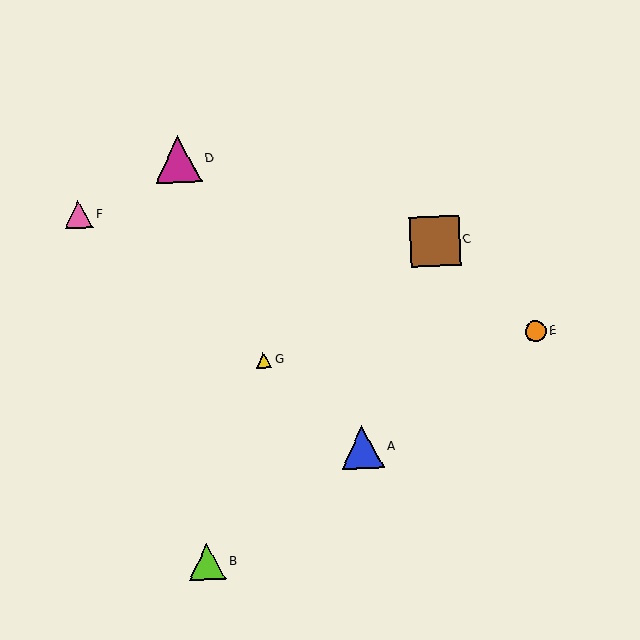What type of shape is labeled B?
Shape B is a lime triangle.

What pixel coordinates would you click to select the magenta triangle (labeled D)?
Click at (178, 159) to select the magenta triangle D.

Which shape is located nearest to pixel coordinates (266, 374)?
The yellow triangle (labeled G) at (264, 360) is nearest to that location.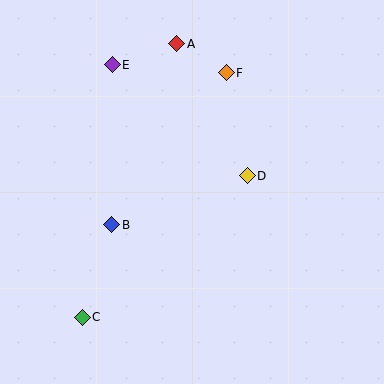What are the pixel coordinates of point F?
Point F is at (226, 73).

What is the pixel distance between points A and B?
The distance between A and B is 192 pixels.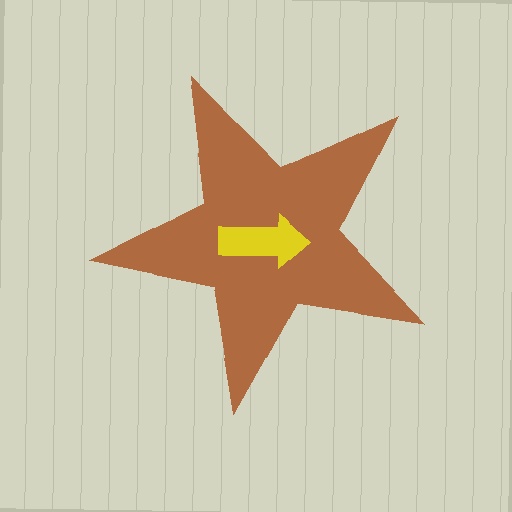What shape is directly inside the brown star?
The yellow arrow.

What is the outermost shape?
The brown star.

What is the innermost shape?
The yellow arrow.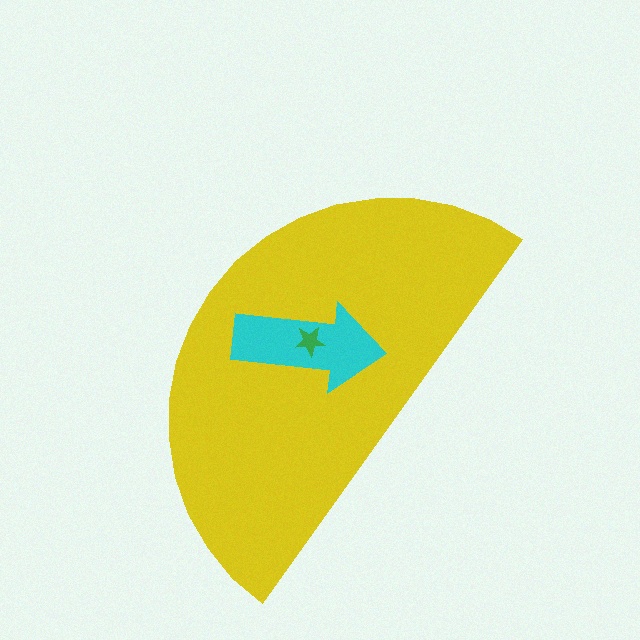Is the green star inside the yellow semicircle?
Yes.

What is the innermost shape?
The green star.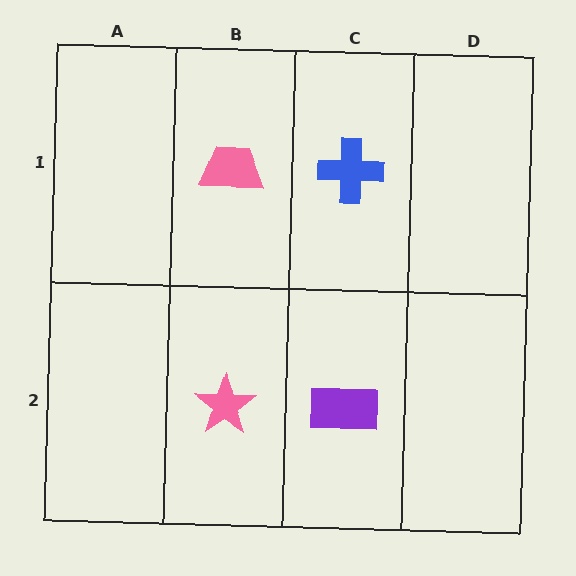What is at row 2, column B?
A pink star.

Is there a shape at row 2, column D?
No, that cell is empty.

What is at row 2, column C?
A purple rectangle.